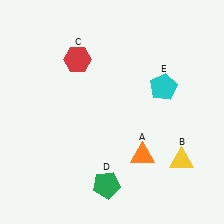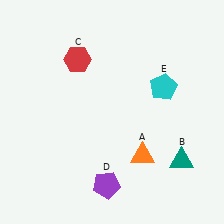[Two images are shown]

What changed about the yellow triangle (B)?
In Image 1, B is yellow. In Image 2, it changed to teal.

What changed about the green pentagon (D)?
In Image 1, D is green. In Image 2, it changed to purple.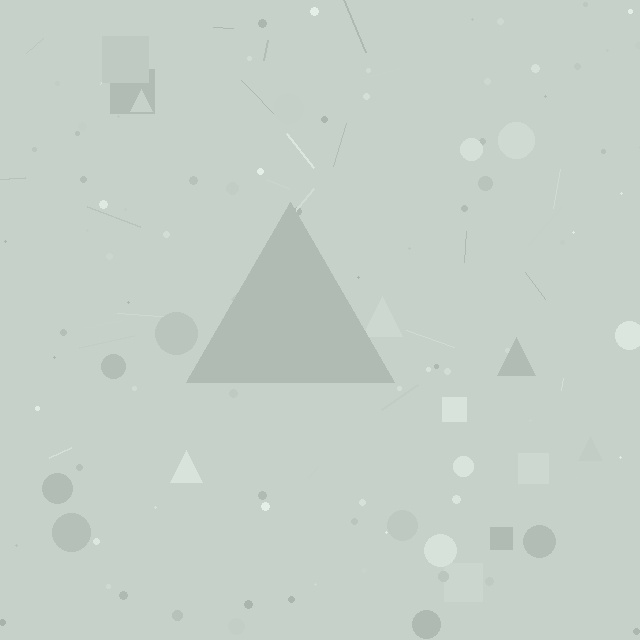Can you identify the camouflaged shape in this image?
The camouflaged shape is a triangle.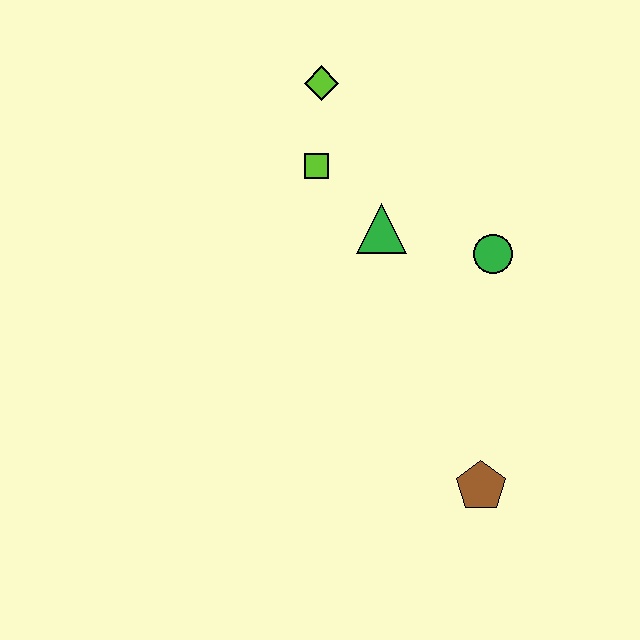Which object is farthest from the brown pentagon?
The lime diamond is farthest from the brown pentagon.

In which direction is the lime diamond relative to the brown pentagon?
The lime diamond is above the brown pentagon.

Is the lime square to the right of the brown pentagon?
No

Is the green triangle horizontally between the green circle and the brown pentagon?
No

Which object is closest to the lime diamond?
The lime square is closest to the lime diamond.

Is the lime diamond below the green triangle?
No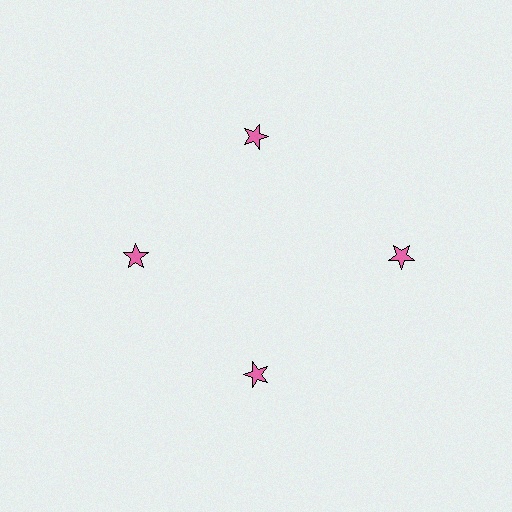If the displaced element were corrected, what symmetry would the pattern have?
It would have 4-fold rotational symmetry — the pattern would map onto itself every 90 degrees.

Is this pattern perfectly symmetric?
No. The 4 pink stars are arranged in a ring, but one element near the 3 o'clock position is pushed outward from the center, breaking the 4-fold rotational symmetry.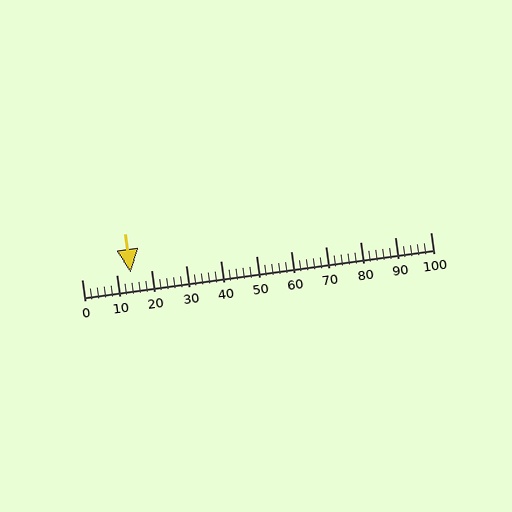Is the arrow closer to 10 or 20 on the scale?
The arrow is closer to 10.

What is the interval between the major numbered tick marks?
The major tick marks are spaced 10 units apart.